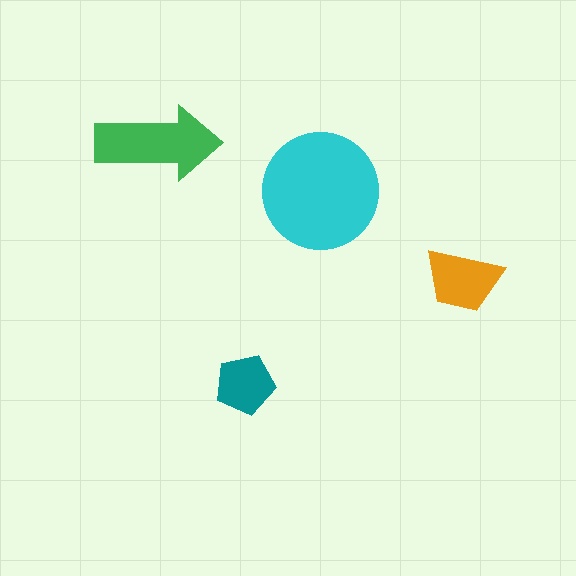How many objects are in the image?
There are 4 objects in the image.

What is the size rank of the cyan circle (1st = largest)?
1st.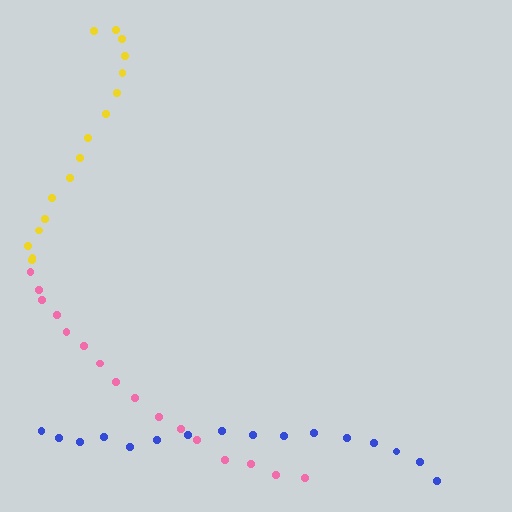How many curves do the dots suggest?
There are 3 distinct paths.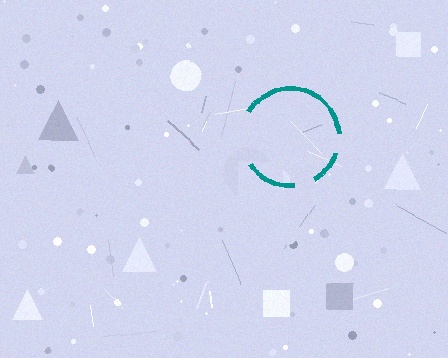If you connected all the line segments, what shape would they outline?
They would outline a circle.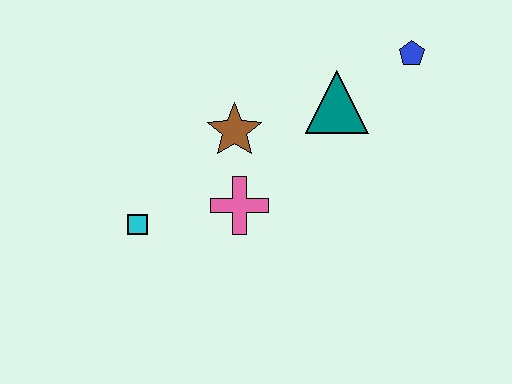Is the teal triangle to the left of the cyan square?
No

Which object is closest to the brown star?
The pink cross is closest to the brown star.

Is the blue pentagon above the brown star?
Yes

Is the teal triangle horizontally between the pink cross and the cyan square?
No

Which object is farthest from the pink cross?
The blue pentagon is farthest from the pink cross.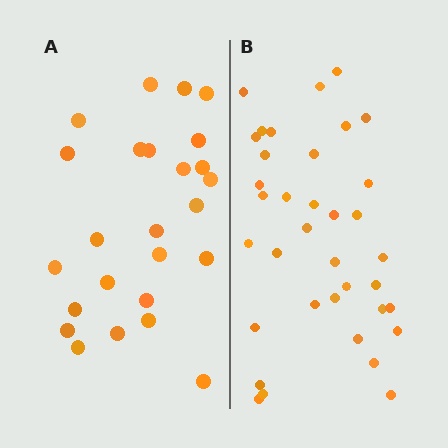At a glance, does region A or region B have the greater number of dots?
Region B (the right region) has more dots.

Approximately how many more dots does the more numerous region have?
Region B has roughly 12 or so more dots than region A.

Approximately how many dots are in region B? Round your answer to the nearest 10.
About 40 dots. (The exact count is 36, which rounds to 40.)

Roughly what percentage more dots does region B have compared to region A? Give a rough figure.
About 45% more.